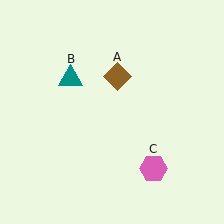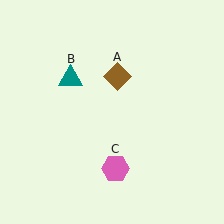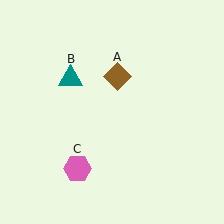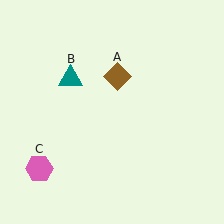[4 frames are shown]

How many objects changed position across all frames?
1 object changed position: pink hexagon (object C).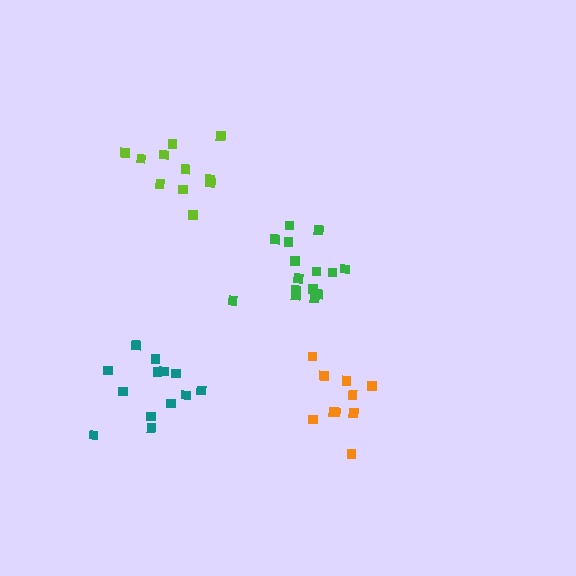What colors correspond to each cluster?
The clusters are colored: teal, lime, green, orange.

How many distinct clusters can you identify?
There are 4 distinct clusters.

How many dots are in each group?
Group 1: 13 dots, Group 2: 11 dots, Group 3: 15 dots, Group 4: 10 dots (49 total).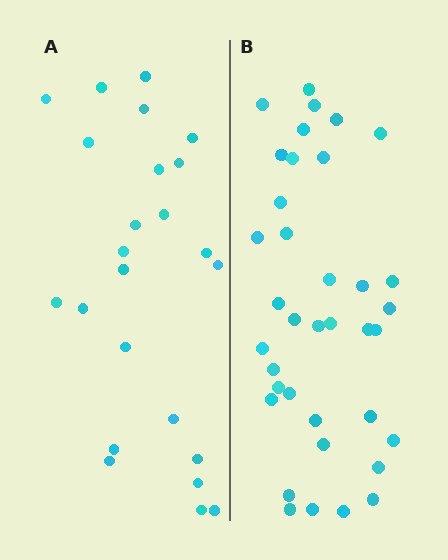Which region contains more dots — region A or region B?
Region B (the right region) has more dots.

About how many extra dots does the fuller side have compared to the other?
Region B has approximately 15 more dots than region A.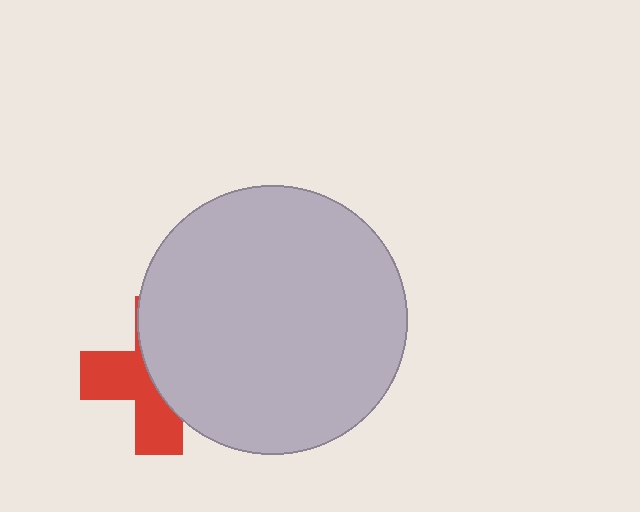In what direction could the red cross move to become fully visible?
The red cross could move left. That would shift it out from behind the light gray circle entirely.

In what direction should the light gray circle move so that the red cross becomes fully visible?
The light gray circle should move right. That is the shortest direction to clear the overlap and leave the red cross fully visible.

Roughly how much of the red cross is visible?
About half of it is visible (roughly 46%).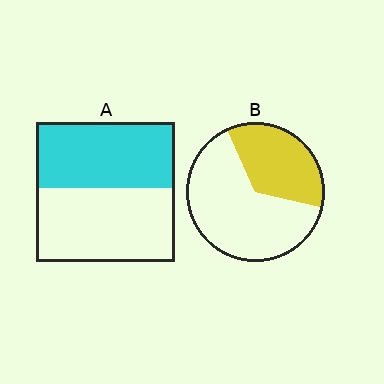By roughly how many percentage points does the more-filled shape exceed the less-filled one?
By roughly 10 percentage points (A over B).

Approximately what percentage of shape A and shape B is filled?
A is approximately 45% and B is approximately 35%.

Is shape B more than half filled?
No.